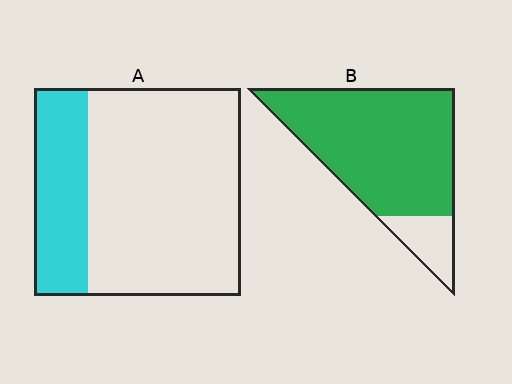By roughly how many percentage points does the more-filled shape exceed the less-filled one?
By roughly 60 percentage points (B over A).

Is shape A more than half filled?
No.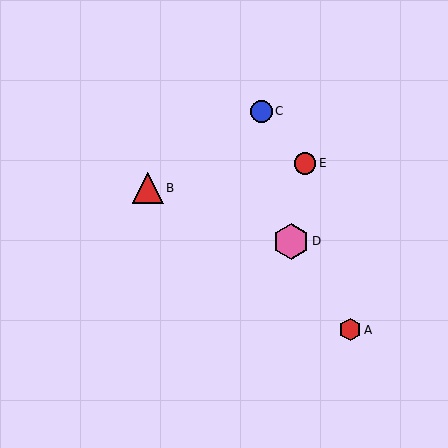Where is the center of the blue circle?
The center of the blue circle is at (261, 111).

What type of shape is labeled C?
Shape C is a blue circle.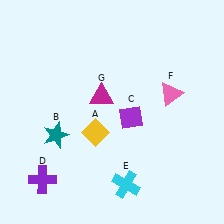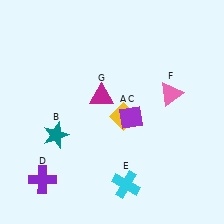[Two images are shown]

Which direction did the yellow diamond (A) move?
The yellow diamond (A) moved right.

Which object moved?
The yellow diamond (A) moved right.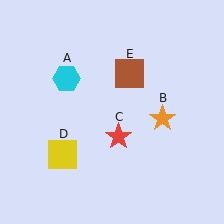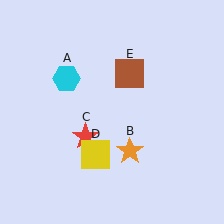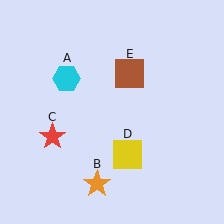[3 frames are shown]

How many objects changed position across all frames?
3 objects changed position: orange star (object B), red star (object C), yellow square (object D).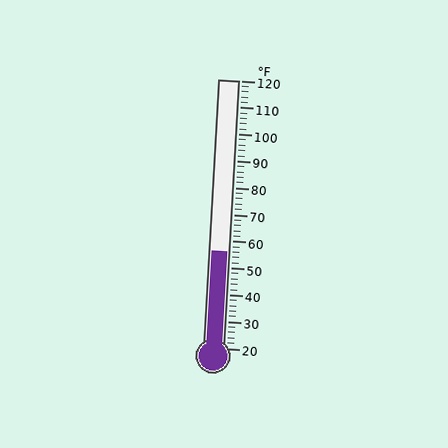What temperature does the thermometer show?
The thermometer shows approximately 56°F.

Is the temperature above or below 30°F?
The temperature is above 30°F.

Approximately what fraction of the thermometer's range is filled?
The thermometer is filled to approximately 35% of its range.